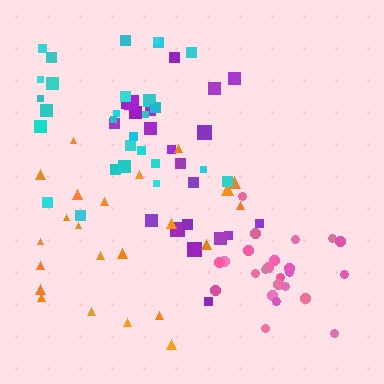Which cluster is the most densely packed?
Pink.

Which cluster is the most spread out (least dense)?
Orange.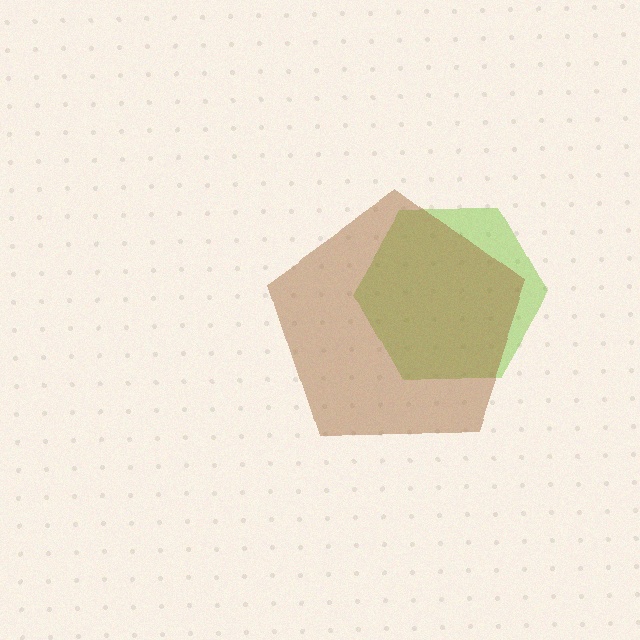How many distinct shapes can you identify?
There are 2 distinct shapes: a lime hexagon, a brown pentagon.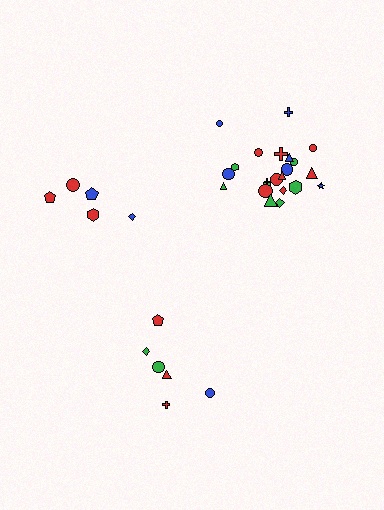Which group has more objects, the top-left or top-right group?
The top-right group.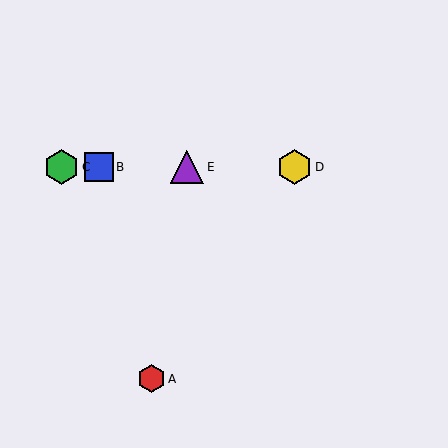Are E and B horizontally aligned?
Yes, both are at y≈167.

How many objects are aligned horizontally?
4 objects (B, C, D, E) are aligned horizontally.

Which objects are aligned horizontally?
Objects B, C, D, E are aligned horizontally.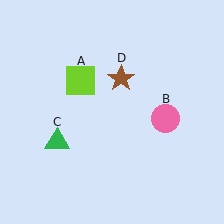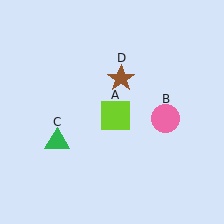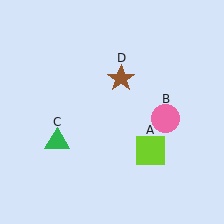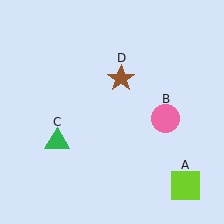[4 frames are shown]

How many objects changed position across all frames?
1 object changed position: lime square (object A).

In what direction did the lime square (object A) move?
The lime square (object A) moved down and to the right.